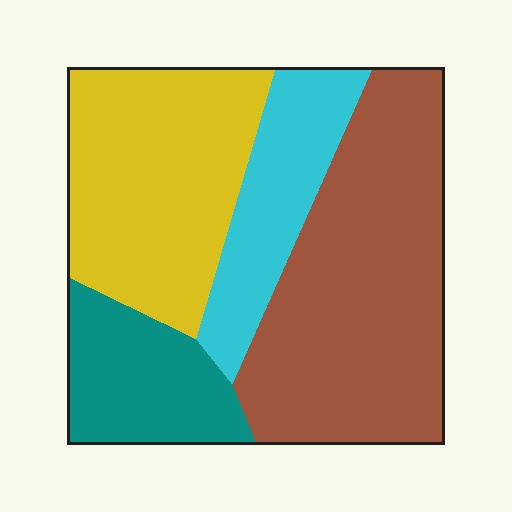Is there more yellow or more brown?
Brown.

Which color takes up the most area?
Brown, at roughly 40%.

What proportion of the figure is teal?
Teal takes up about one sixth (1/6) of the figure.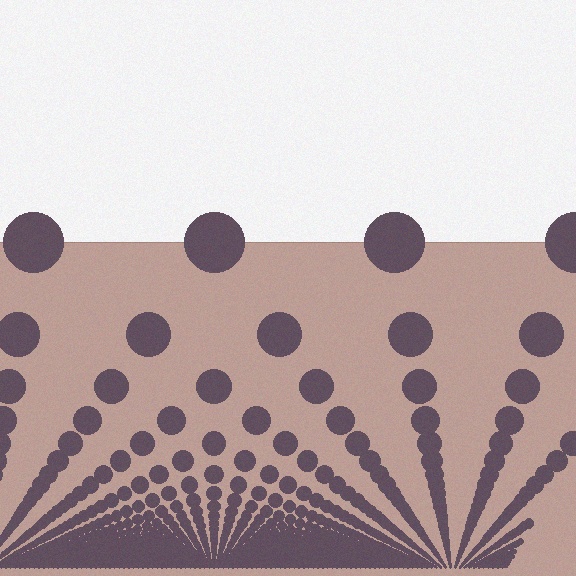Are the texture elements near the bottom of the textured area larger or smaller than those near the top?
Smaller. The gradient is inverted — elements near the bottom are smaller and denser.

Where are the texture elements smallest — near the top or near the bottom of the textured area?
Near the bottom.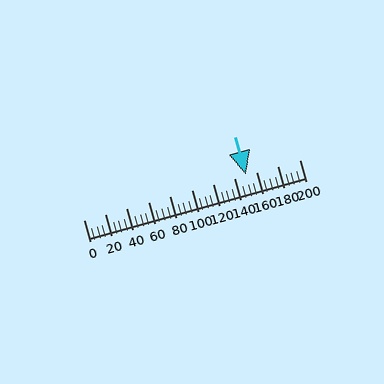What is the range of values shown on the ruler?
The ruler shows values from 0 to 200.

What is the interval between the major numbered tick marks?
The major tick marks are spaced 20 units apart.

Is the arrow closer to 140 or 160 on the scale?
The arrow is closer to 160.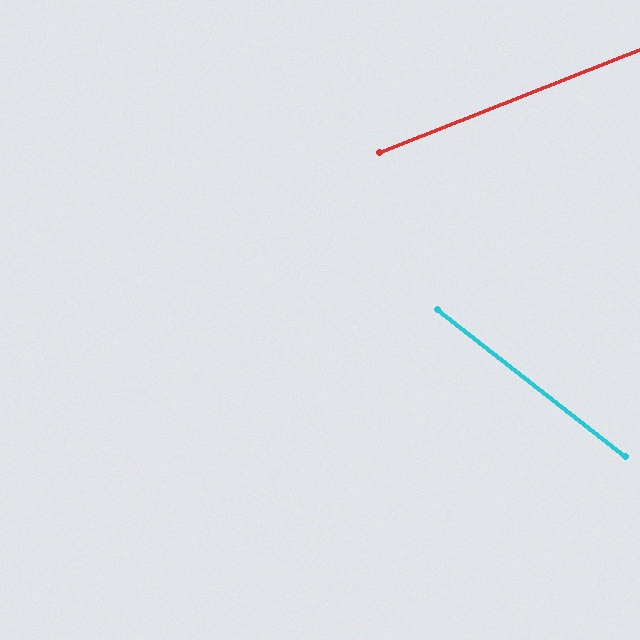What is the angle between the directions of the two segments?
Approximately 60 degrees.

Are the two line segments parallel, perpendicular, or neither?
Neither parallel nor perpendicular — they differ by about 60°.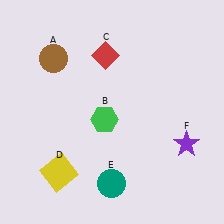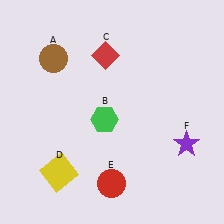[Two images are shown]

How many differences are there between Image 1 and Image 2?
There is 1 difference between the two images.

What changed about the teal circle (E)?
In Image 1, E is teal. In Image 2, it changed to red.